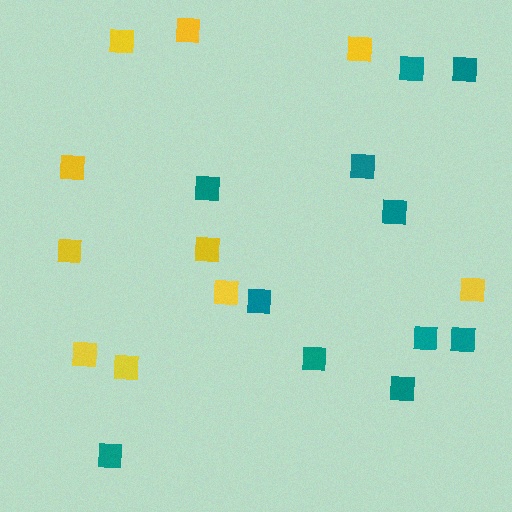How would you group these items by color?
There are 2 groups: one group of teal squares (11) and one group of yellow squares (10).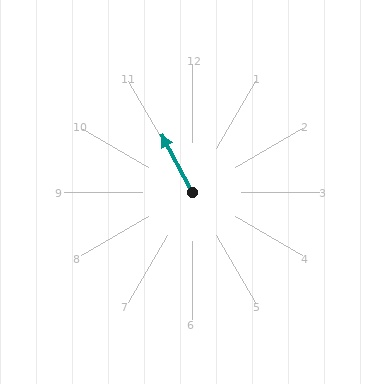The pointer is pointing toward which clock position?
Roughly 11 o'clock.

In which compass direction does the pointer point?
Northwest.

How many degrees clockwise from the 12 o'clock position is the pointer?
Approximately 332 degrees.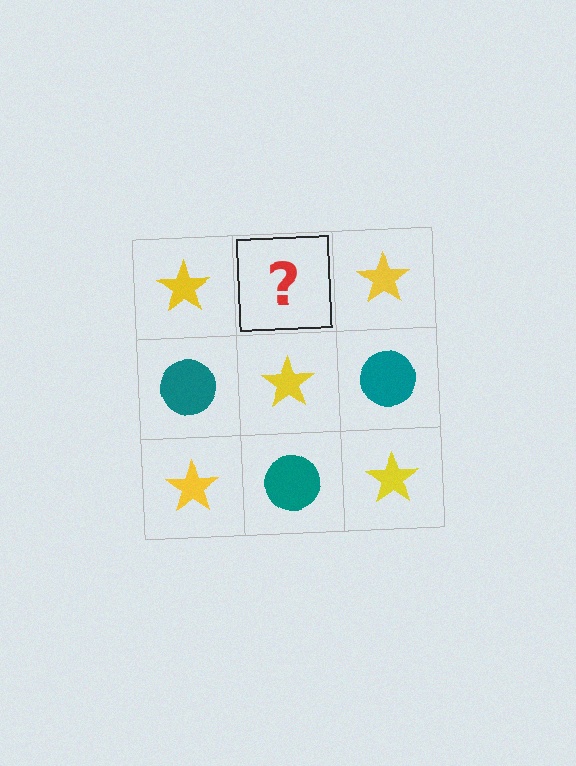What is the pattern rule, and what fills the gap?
The rule is that it alternates yellow star and teal circle in a checkerboard pattern. The gap should be filled with a teal circle.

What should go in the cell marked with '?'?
The missing cell should contain a teal circle.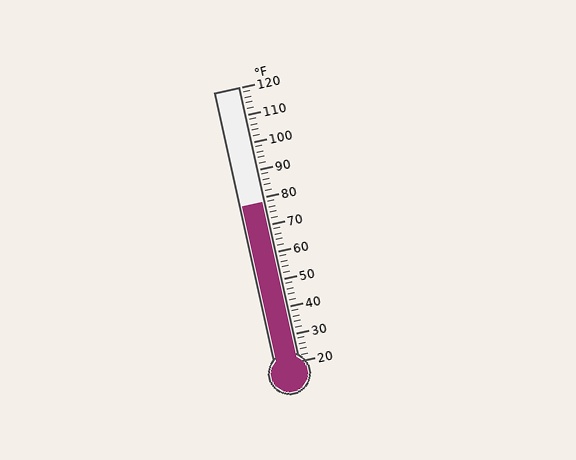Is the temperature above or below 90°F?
The temperature is below 90°F.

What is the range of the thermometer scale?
The thermometer scale ranges from 20°F to 120°F.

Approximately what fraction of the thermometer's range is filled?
The thermometer is filled to approximately 60% of its range.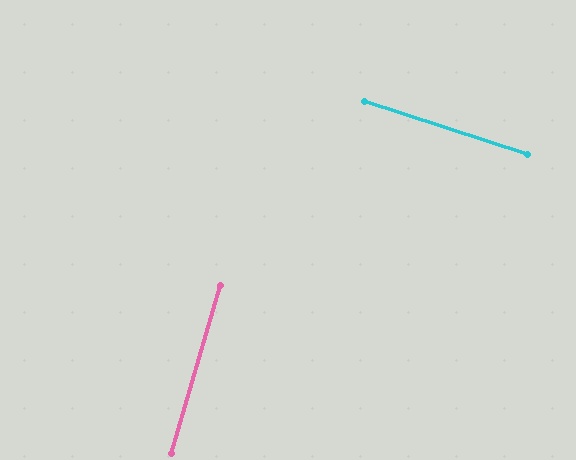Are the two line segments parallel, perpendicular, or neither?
Perpendicular — they meet at approximately 88°.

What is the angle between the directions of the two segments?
Approximately 88 degrees.